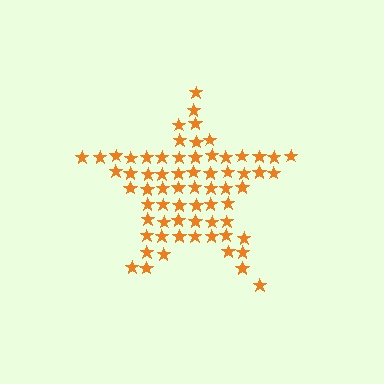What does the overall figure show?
The overall figure shows a star.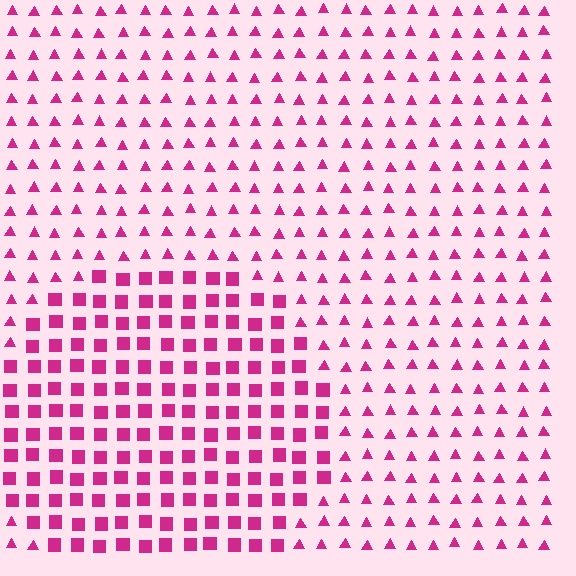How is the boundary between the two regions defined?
The boundary is defined by a change in element shape: squares inside vs. triangles outside. All elements share the same color and spacing.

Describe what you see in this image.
The image is filled with small magenta elements arranged in a uniform grid. A circle-shaped region contains squares, while the surrounding area contains triangles. The boundary is defined purely by the change in element shape.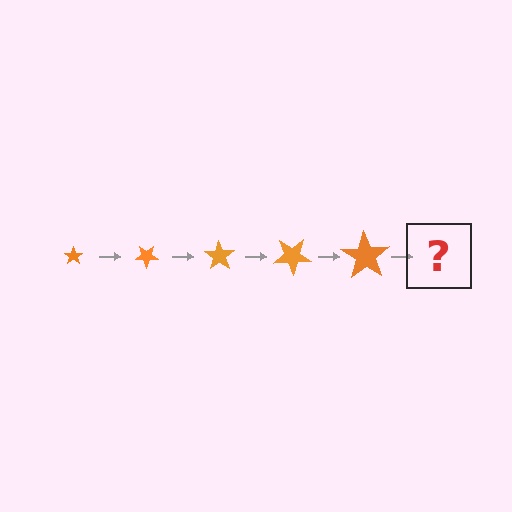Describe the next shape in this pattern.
It should be a star, larger than the previous one and rotated 175 degrees from the start.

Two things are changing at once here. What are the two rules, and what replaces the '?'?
The two rules are that the star grows larger each step and it rotates 35 degrees each step. The '?' should be a star, larger than the previous one and rotated 175 degrees from the start.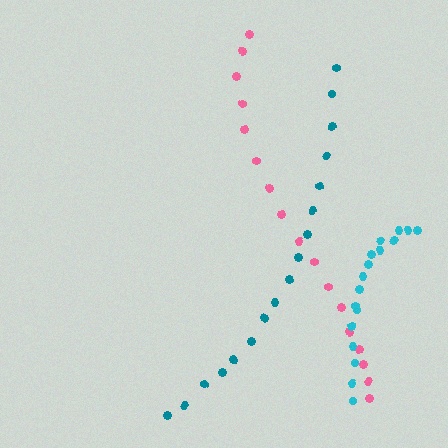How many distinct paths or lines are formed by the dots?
There are 3 distinct paths.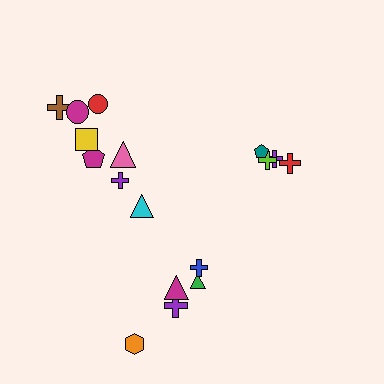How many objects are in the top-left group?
There are 7 objects.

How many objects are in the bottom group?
There are 6 objects.